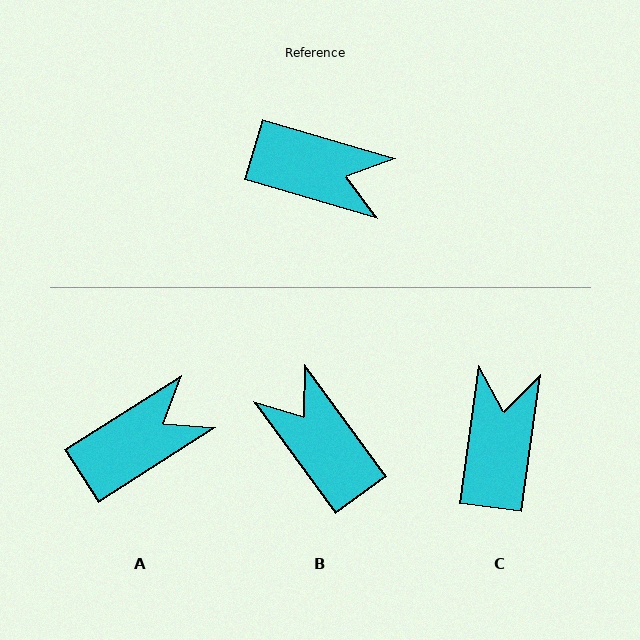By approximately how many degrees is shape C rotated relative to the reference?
Approximately 98 degrees counter-clockwise.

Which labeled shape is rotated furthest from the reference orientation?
B, about 142 degrees away.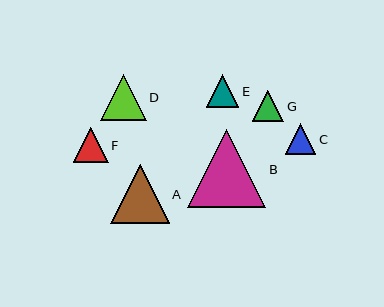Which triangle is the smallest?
Triangle C is the smallest with a size of approximately 31 pixels.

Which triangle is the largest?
Triangle B is the largest with a size of approximately 78 pixels.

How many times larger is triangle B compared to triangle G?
Triangle B is approximately 2.5 times the size of triangle G.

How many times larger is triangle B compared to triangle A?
Triangle B is approximately 1.3 times the size of triangle A.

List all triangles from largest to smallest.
From largest to smallest: B, A, D, F, E, G, C.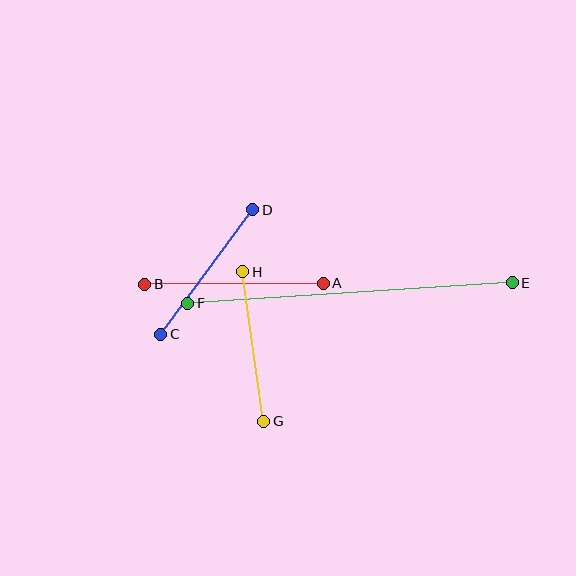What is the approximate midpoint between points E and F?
The midpoint is at approximately (350, 293) pixels.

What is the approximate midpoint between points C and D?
The midpoint is at approximately (207, 272) pixels.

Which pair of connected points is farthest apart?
Points E and F are farthest apart.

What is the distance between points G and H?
The distance is approximately 151 pixels.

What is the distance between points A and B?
The distance is approximately 179 pixels.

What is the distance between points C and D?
The distance is approximately 155 pixels.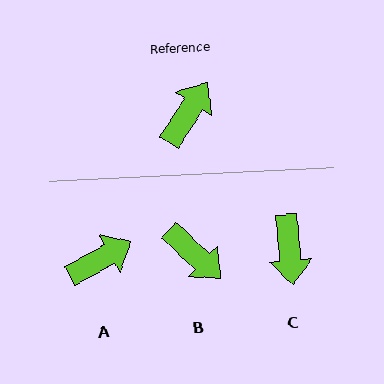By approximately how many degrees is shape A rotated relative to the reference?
Approximately 28 degrees clockwise.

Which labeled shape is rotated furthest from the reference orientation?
C, about 142 degrees away.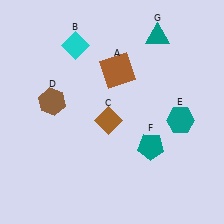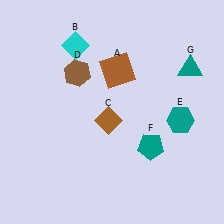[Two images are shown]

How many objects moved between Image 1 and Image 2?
2 objects moved between the two images.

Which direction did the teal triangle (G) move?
The teal triangle (G) moved right.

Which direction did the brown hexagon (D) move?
The brown hexagon (D) moved up.